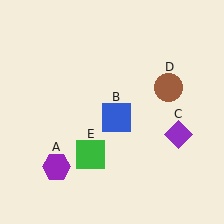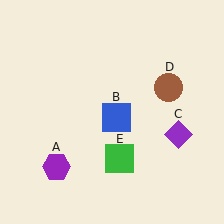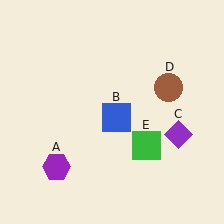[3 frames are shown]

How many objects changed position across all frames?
1 object changed position: green square (object E).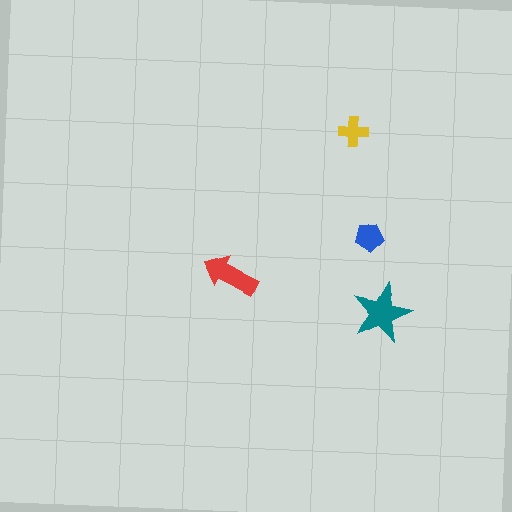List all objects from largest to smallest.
The teal star, the red arrow, the blue pentagon, the yellow cross.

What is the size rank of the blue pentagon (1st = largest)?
3rd.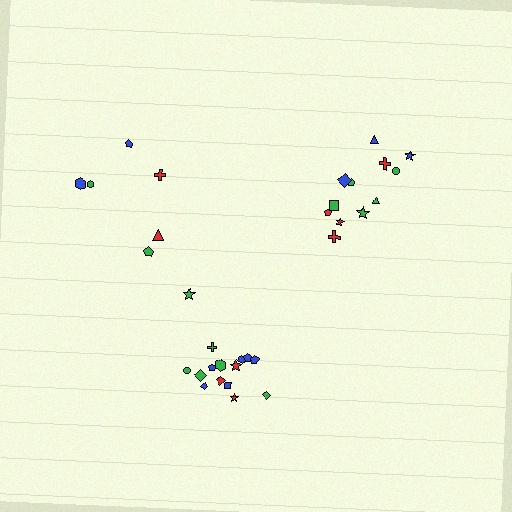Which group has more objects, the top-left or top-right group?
The top-right group.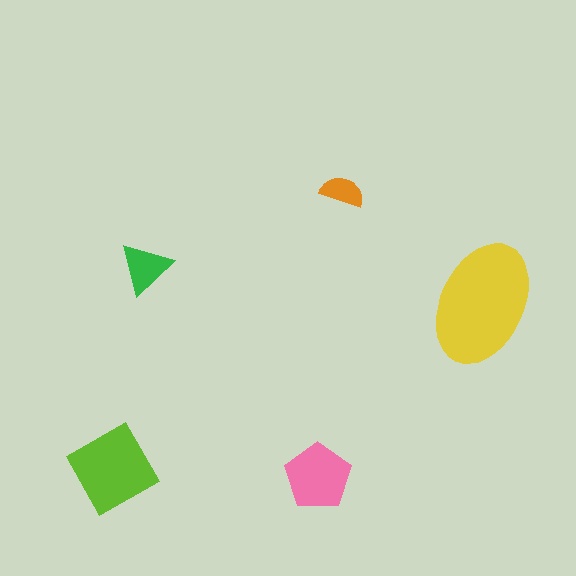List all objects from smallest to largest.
The orange semicircle, the green triangle, the pink pentagon, the lime diamond, the yellow ellipse.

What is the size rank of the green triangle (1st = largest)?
4th.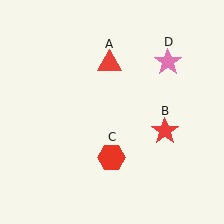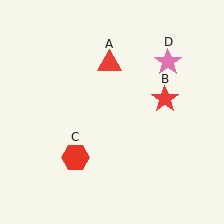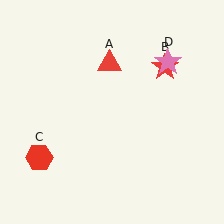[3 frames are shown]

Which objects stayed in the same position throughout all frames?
Red triangle (object A) and pink star (object D) remained stationary.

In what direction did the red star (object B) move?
The red star (object B) moved up.